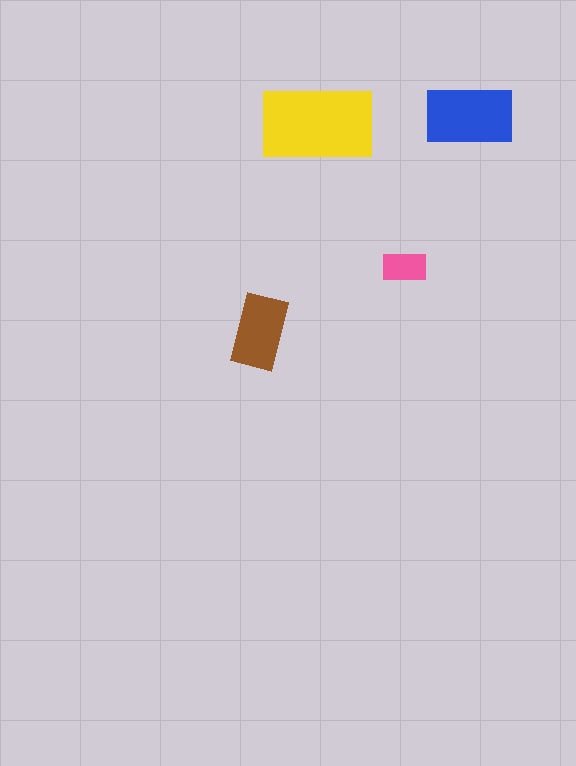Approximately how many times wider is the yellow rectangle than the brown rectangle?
About 1.5 times wider.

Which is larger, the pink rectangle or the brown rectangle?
The brown one.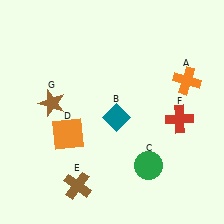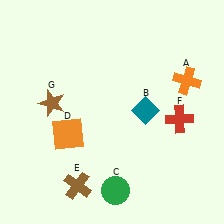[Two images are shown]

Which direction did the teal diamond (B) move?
The teal diamond (B) moved right.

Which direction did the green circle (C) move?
The green circle (C) moved left.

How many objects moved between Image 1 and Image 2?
2 objects moved between the two images.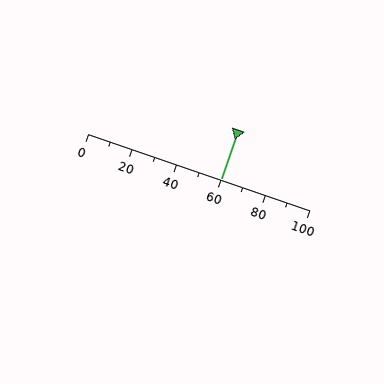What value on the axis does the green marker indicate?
The marker indicates approximately 60.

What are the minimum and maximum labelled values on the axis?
The axis runs from 0 to 100.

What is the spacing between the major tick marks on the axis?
The major ticks are spaced 20 apart.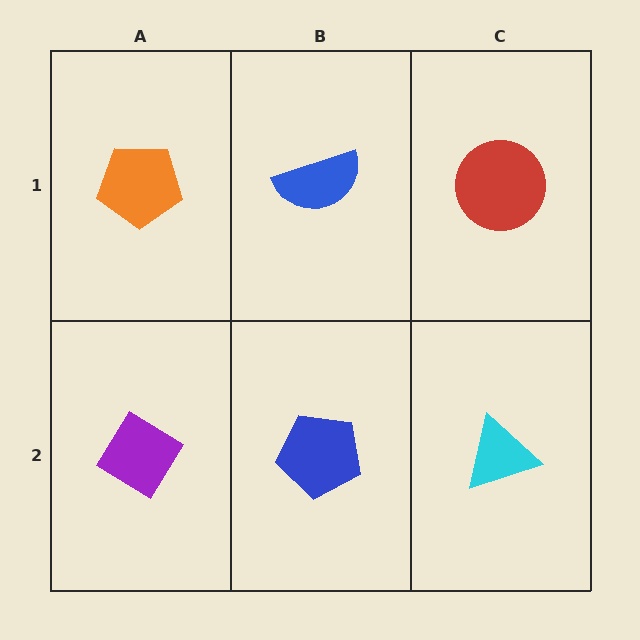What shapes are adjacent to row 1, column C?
A cyan triangle (row 2, column C), a blue semicircle (row 1, column B).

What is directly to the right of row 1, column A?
A blue semicircle.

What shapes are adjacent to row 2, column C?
A red circle (row 1, column C), a blue pentagon (row 2, column B).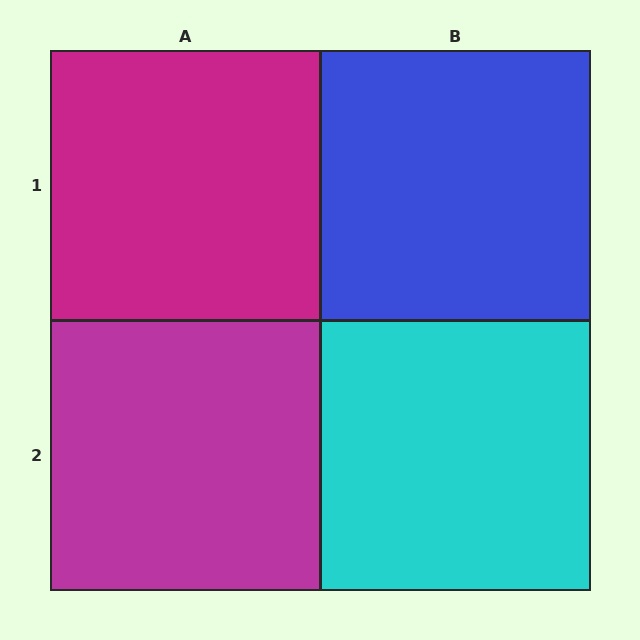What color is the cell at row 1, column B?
Blue.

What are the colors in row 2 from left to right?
Magenta, cyan.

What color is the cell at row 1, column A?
Magenta.